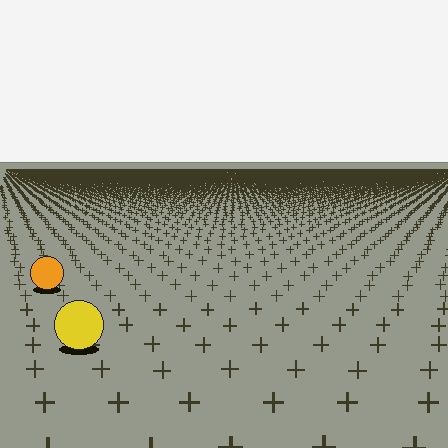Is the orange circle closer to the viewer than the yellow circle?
No. The yellow circle is closer — you can tell from the texture gradient: the ground texture is coarser near it.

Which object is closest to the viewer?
The yellow circle is closest. The texture marks near it are larger and more spread out.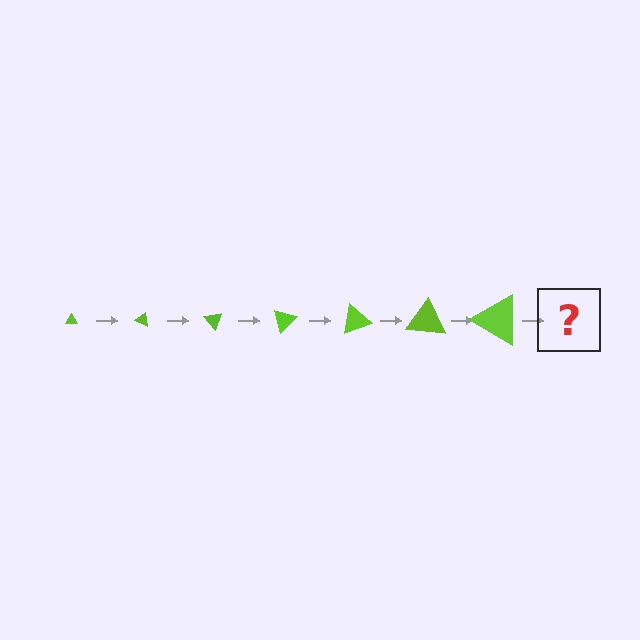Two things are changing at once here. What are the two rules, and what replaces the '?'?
The two rules are that the triangle grows larger each step and it rotates 25 degrees each step. The '?' should be a triangle, larger than the previous one and rotated 175 degrees from the start.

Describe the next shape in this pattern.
It should be a triangle, larger than the previous one and rotated 175 degrees from the start.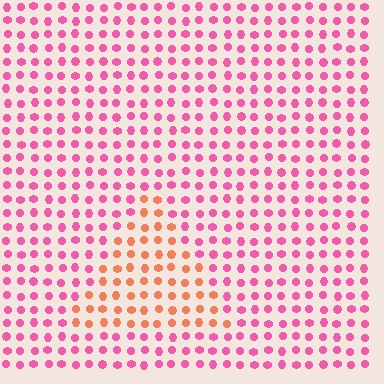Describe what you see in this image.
The image is filled with small pink elements in a uniform arrangement. A triangle-shaped region is visible where the elements are tinted to a slightly different hue, forming a subtle color boundary.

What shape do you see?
I see a triangle.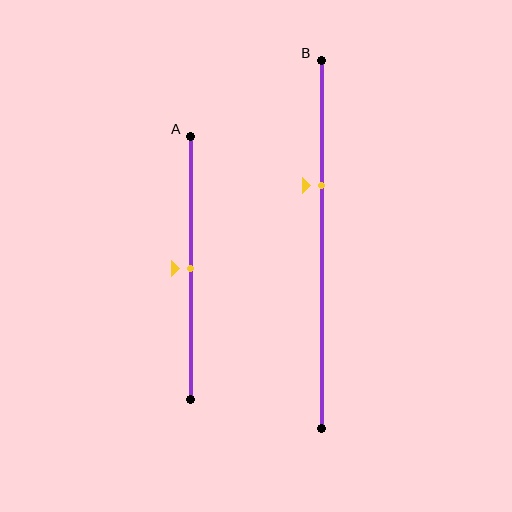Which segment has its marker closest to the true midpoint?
Segment A has its marker closest to the true midpoint.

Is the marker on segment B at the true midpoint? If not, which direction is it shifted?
No, the marker on segment B is shifted upward by about 16% of the segment length.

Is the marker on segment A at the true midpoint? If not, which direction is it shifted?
Yes, the marker on segment A is at the true midpoint.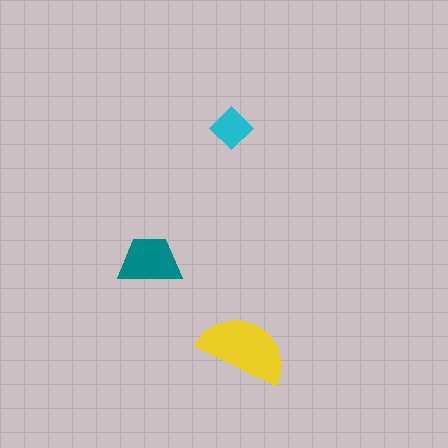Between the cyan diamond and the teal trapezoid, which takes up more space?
The teal trapezoid.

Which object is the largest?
The yellow semicircle.